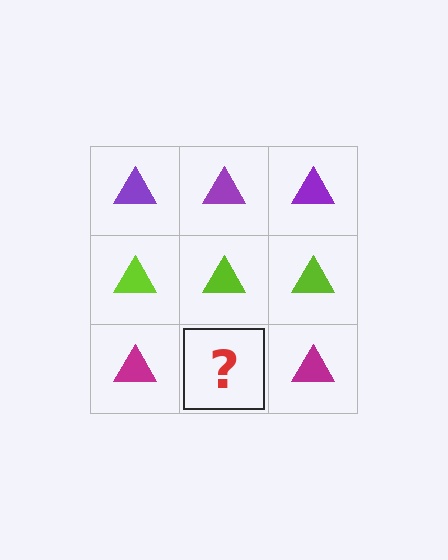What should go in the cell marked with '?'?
The missing cell should contain a magenta triangle.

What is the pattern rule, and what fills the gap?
The rule is that each row has a consistent color. The gap should be filled with a magenta triangle.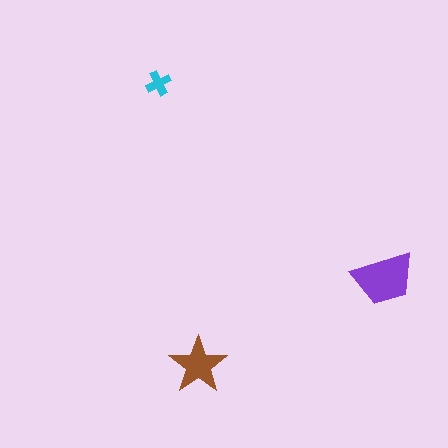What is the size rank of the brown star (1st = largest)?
2nd.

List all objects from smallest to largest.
The cyan cross, the brown star, the purple trapezoid.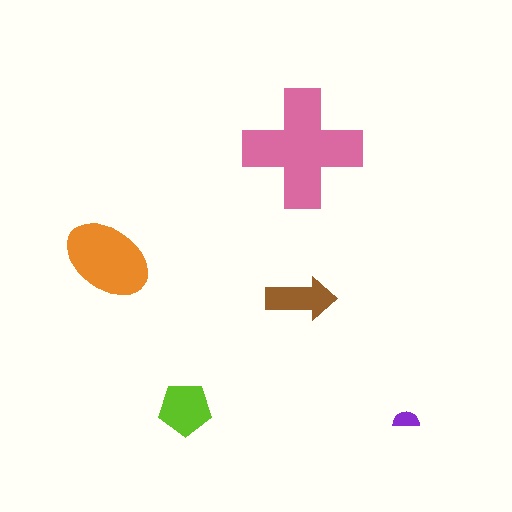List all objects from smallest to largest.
The purple semicircle, the brown arrow, the lime pentagon, the orange ellipse, the pink cross.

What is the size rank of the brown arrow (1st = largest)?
4th.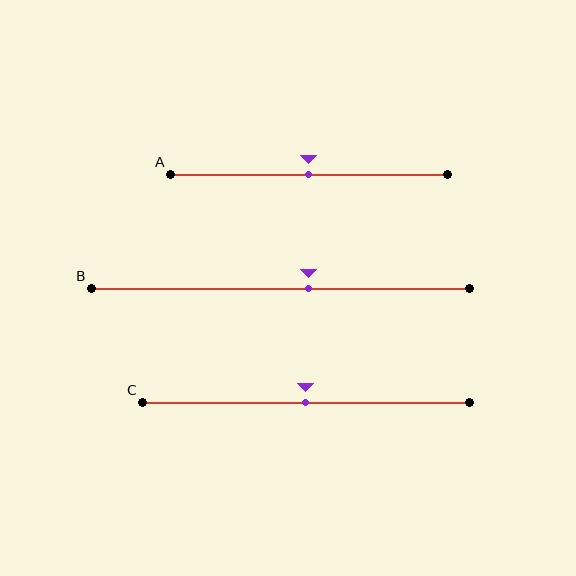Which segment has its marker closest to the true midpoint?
Segment A has its marker closest to the true midpoint.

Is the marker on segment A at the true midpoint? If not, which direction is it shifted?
Yes, the marker on segment A is at the true midpoint.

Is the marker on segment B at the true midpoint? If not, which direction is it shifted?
No, the marker on segment B is shifted to the right by about 8% of the segment length.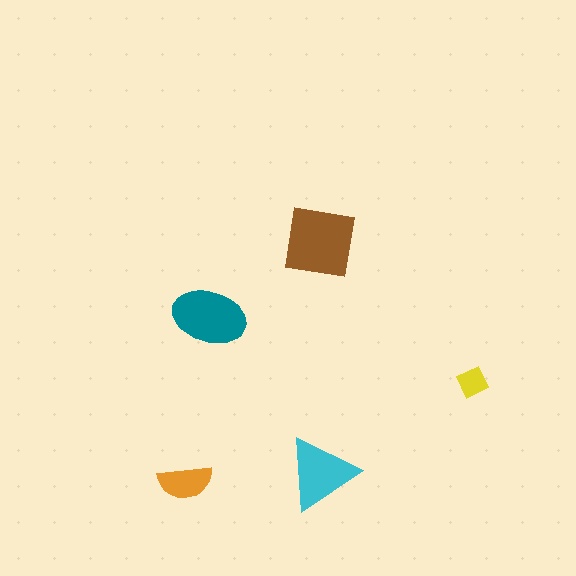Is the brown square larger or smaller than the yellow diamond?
Larger.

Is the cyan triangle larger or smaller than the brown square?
Smaller.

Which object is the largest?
The brown square.